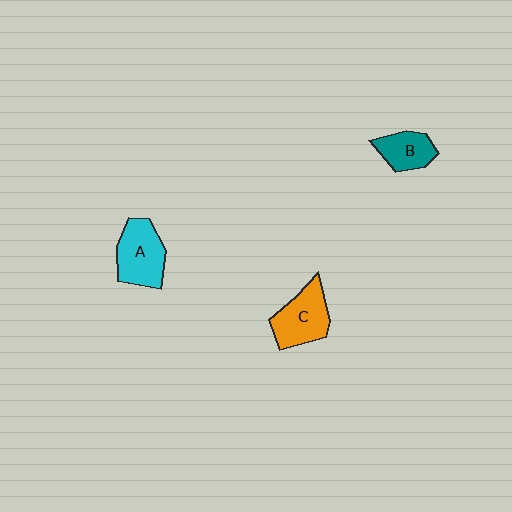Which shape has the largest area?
Shape A (cyan).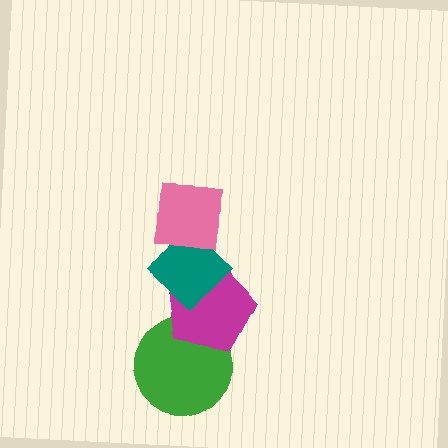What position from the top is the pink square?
The pink square is 1st from the top.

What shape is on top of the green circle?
The magenta pentagon is on top of the green circle.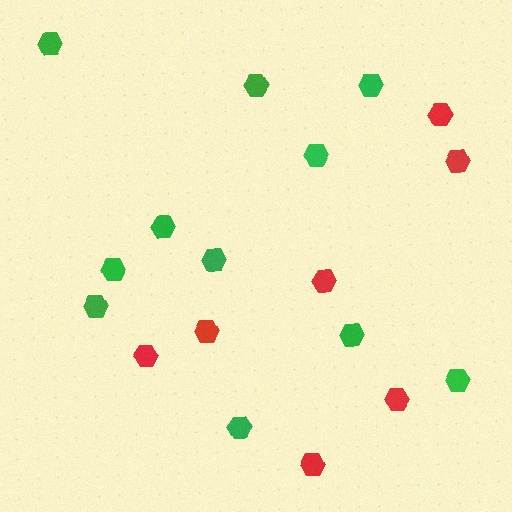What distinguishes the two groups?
There are 2 groups: one group of green hexagons (11) and one group of red hexagons (7).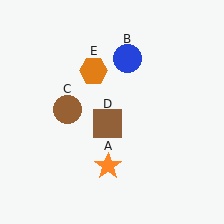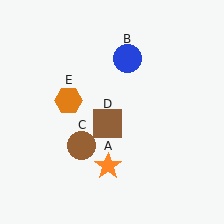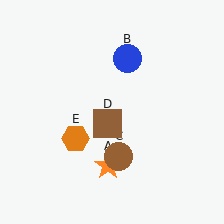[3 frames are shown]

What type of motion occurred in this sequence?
The brown circle (object C), orange hexagon (object E) rotated counterclockwise around the center of the scene.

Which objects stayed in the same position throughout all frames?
Orange star (object A) and blue circle (object B) and brown square (object D) remained stationary.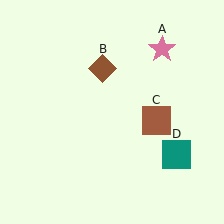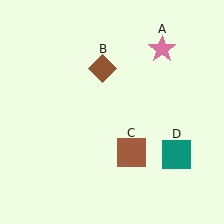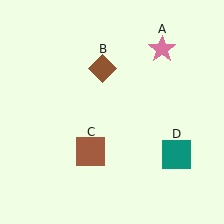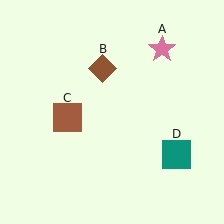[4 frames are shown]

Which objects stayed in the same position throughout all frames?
Pink star (object A) and brown diamond (object B) and teal square (object D) remained stationary.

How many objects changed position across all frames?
1 object changed position: brown square (object C).